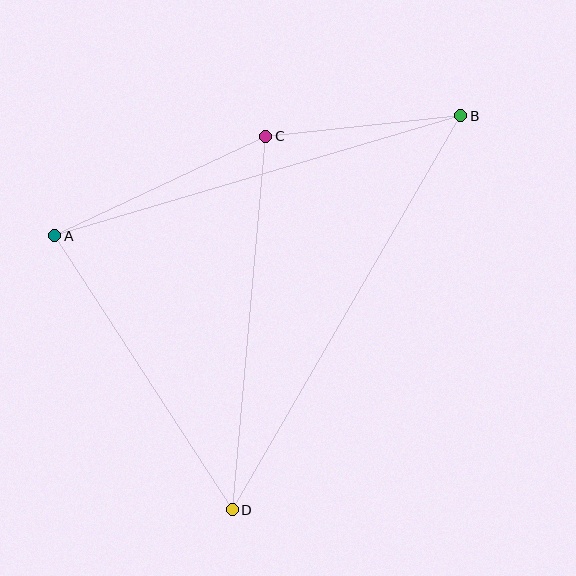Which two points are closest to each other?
Points B and C are closest to each other.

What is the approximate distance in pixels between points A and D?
The distance between A and D is approximately 326 pixels.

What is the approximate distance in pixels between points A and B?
The distance between A and B is approximately 423 pixels.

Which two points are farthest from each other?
Points B and D are farthest from each other.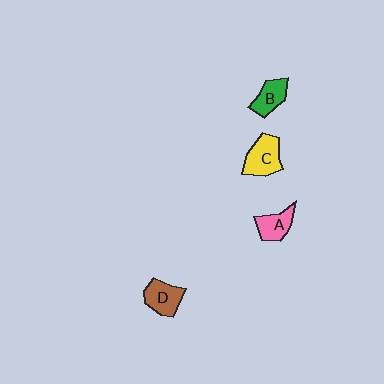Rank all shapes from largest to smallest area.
From largest to smallest: C (yellow), D (brown), A (pink), B (green).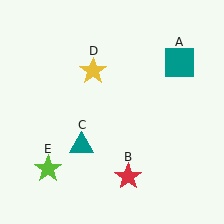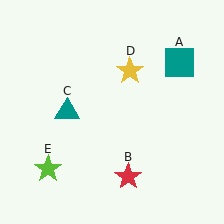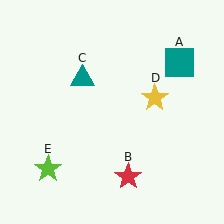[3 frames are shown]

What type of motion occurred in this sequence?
The teal triangle (object C), yellow star (object D) rotated clockwise around the center of the scene.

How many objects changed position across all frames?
2 objects changed position: teal triangle (object C), yellow star (object D).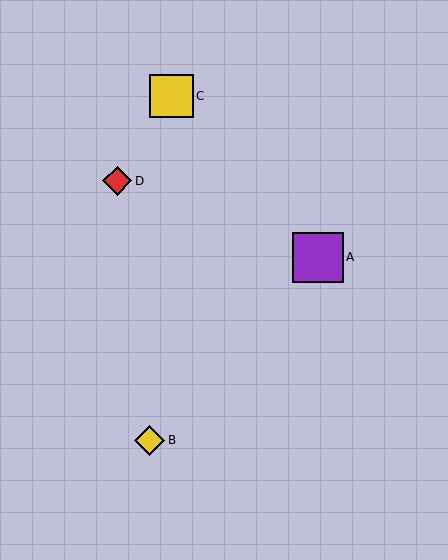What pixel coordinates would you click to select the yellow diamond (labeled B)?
Click at (149, 440) to select the yellow diamond B.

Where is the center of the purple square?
The center of the purple square is at (318, 257).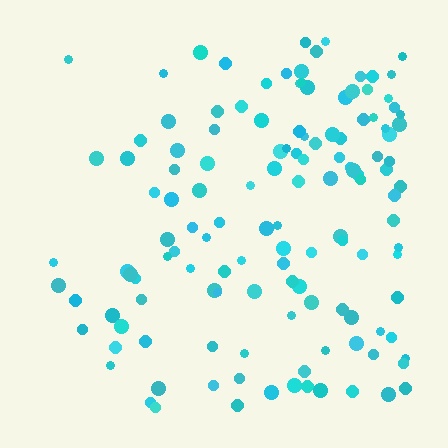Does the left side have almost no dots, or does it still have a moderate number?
Still a moderate number, just noticeably fewer than the right.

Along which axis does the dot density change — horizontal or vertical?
Horizontal.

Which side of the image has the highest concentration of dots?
The right.